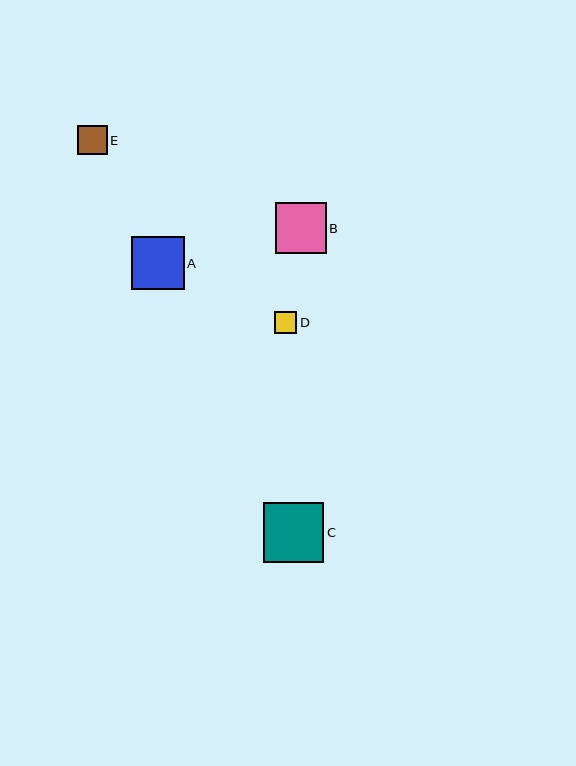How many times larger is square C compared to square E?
Square C is approximately 2.1 times the size of square E.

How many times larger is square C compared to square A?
Square C is approximately 1.2 times the size of square A.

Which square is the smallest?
Square D is the smallest with a size of approximately 22 pixels.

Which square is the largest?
Square C is the largest with a size of approximately 60 pixels.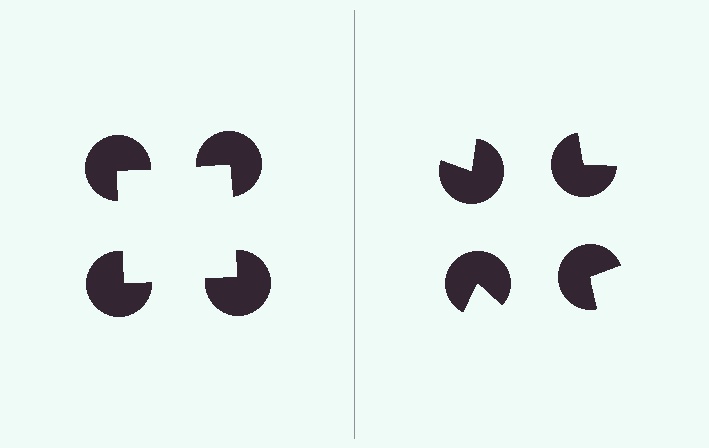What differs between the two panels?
The pac-man discs are positioned identically on both sides; only the wedge orientations differ. On the left they align to a square; on the right they are misaligned.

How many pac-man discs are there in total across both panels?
8 — 4 on each side.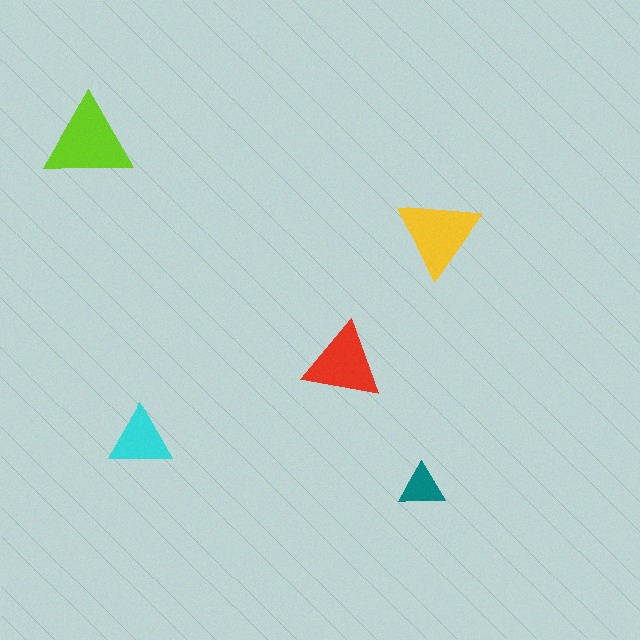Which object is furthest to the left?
The lime triangle is leftmost.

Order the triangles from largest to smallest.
the lime one, the yellow one, the red one, the cyan one, the teal one.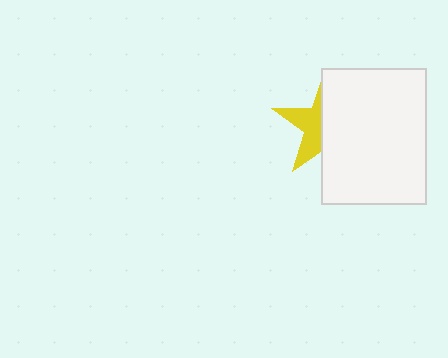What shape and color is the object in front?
The object in front is a white rectangle.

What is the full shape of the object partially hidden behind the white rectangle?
The partially hidden object is a yellow star.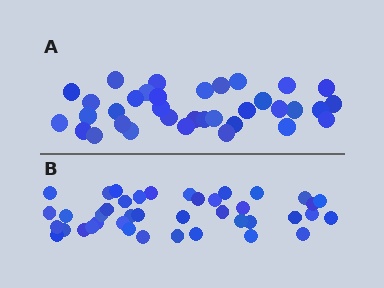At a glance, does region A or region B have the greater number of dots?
Region B (the bottom region) has more dots.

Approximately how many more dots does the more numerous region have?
Region B has about 6 more dots than region A.